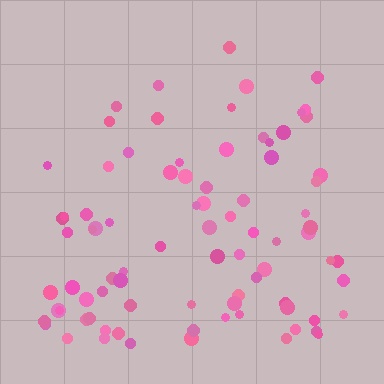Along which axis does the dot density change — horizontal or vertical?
Vertical.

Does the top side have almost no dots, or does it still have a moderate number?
Still a moderate number, just noticeably fewer than the bottom.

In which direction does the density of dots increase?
From top to bottom, with the bottom side densest.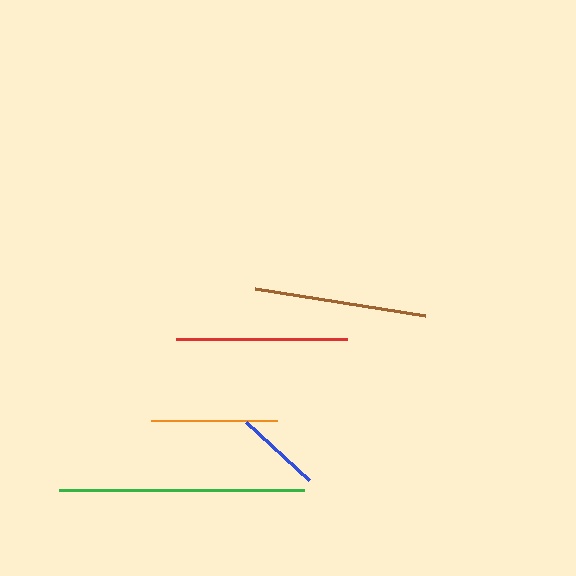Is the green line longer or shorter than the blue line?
The green line is longer than the blue line.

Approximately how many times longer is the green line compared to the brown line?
The green line is approximately 1.4 times the length of the brown line.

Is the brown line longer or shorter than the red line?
The brown line is longer than the red line.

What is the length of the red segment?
The red segment is approximately 171 pixels long.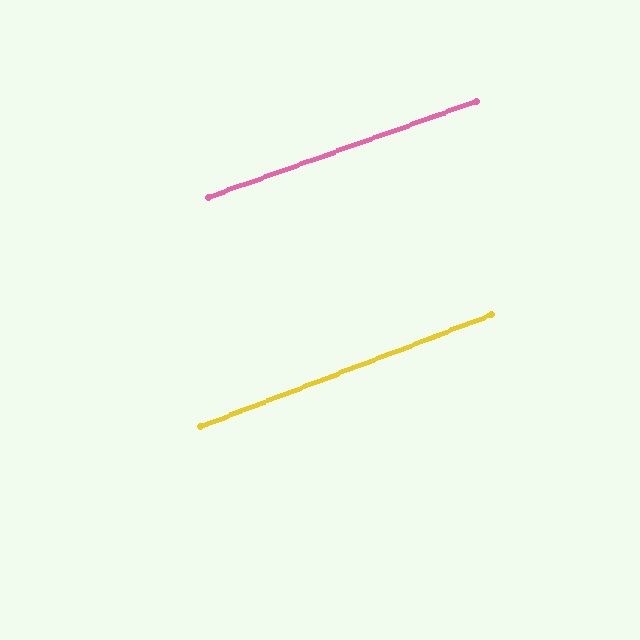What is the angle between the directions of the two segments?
Approximately 1 degree.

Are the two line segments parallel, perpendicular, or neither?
Parallel — their directions differ by only 1.1°.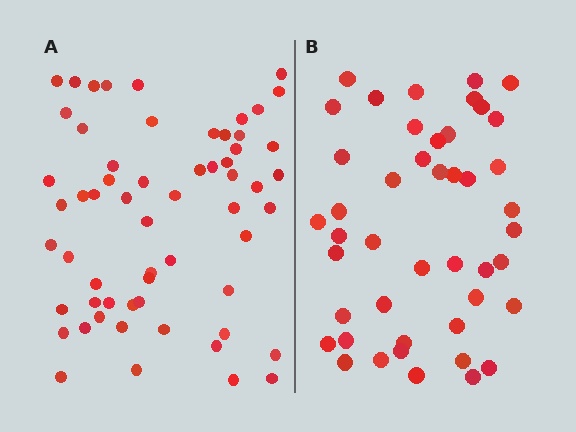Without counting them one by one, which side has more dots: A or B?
Region A (the left region) has more dots.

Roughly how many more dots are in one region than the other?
Region A has approximately 15 more dots than region B.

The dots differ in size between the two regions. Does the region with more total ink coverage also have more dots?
No. Region B has more total ink coverage because its dots are larger, but region A actually contains more individual dots. Total area can be misleading — the number of items is what matters here.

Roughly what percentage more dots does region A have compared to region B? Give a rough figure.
About 35% more.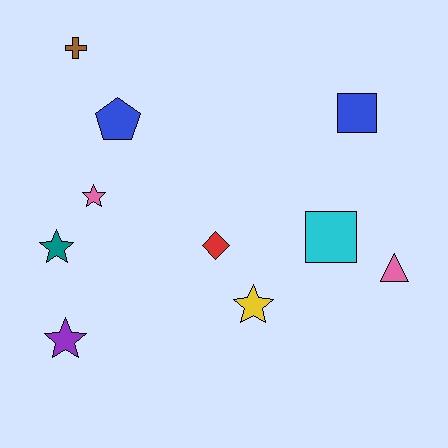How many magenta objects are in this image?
There are no magenta objects.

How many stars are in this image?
There are 4 stars.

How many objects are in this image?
There are 10 objects.